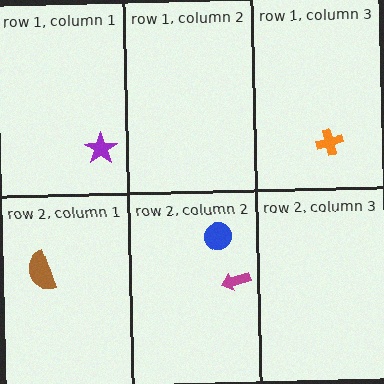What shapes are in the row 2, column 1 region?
The brown semicircle.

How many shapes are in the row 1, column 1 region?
1.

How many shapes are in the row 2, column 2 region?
2.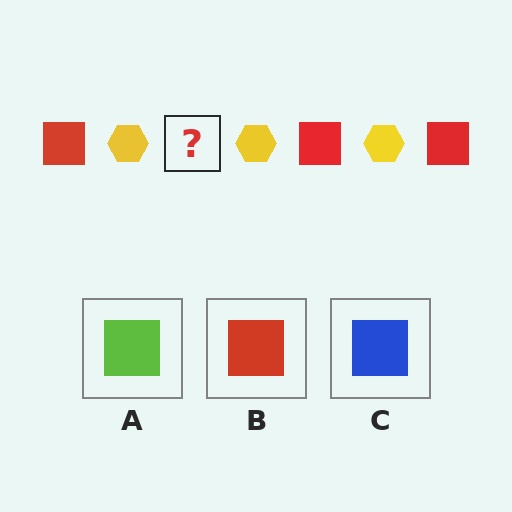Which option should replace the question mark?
Option B.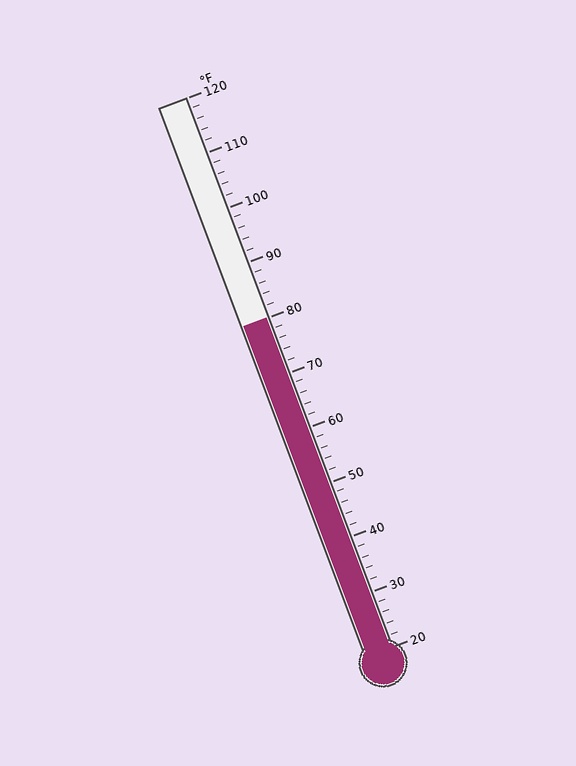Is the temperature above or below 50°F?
The temperature is above 50°F.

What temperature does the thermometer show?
The thermometer shows approximately 80°F.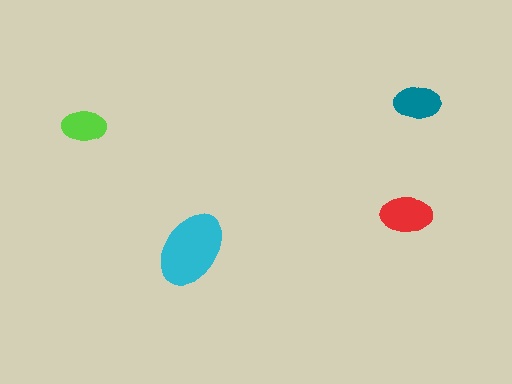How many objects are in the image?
There are 4 objects in the image.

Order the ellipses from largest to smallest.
the cyan one, the red one, the teal one, the lime one.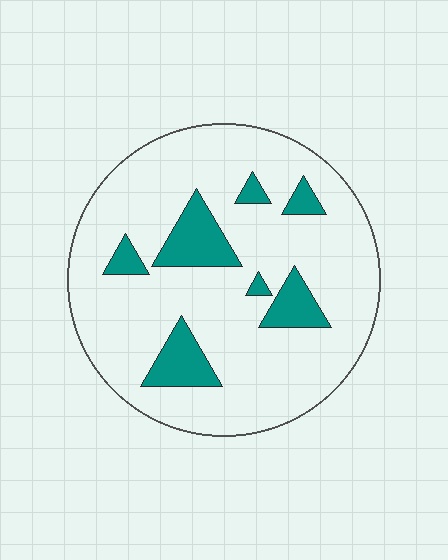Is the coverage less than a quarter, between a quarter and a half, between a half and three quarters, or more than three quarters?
Less than a quarter.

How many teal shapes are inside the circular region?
7.